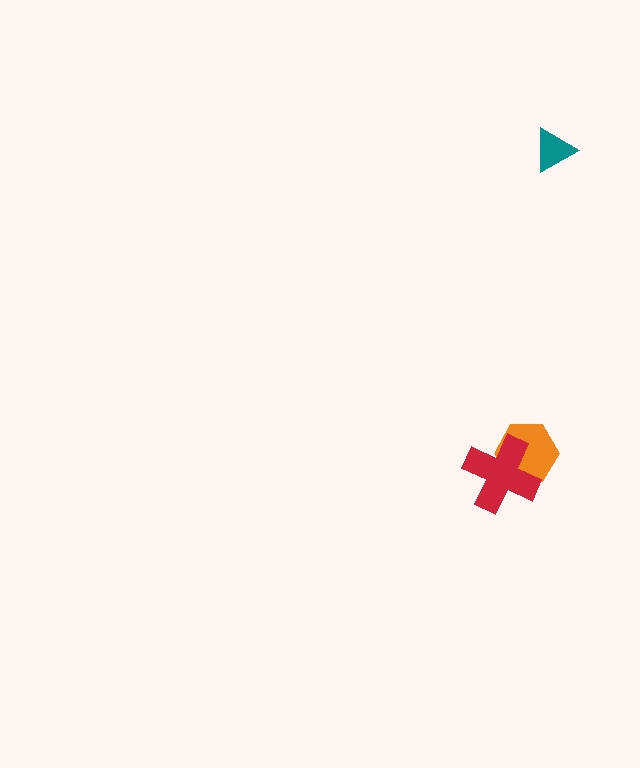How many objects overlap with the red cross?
1 object overlaps with the red cross.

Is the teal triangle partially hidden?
No, no other shape covers it.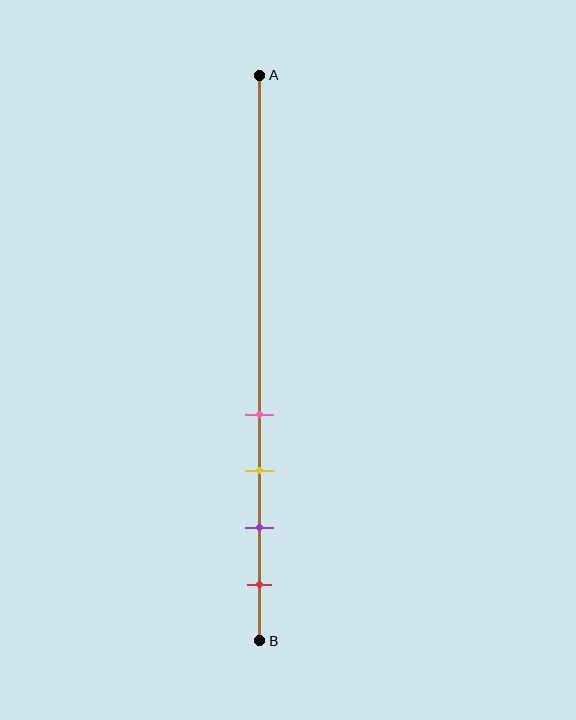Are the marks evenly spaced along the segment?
Yes, the marks are approximately evenly spaced.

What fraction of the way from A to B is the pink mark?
The pink mark is approximately 60% (0.6) of the way from A to B.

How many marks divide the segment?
There are 4 marks dividing the segment.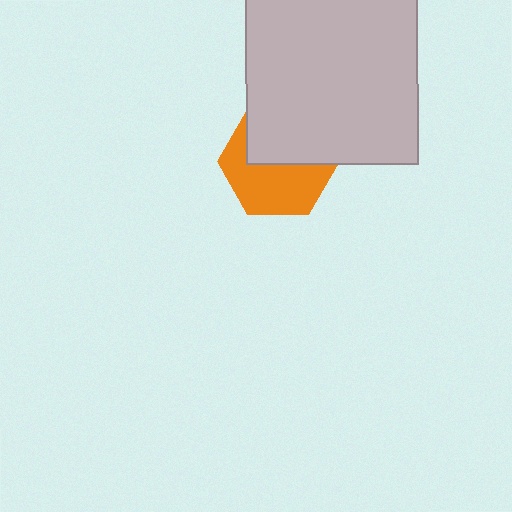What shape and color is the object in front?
The object in front is a light gray square.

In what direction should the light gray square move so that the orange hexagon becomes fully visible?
The light gray square should move up. That is the shortest direction to clear the overlap and leave the orange hexagon fully visible.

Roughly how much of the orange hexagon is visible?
About half of it is visible (roughly 54%).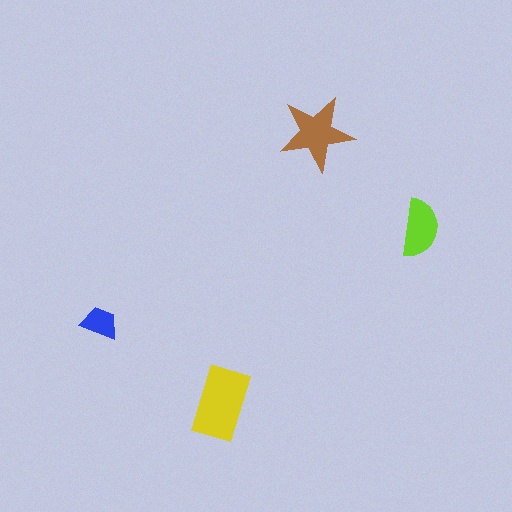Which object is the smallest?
The blue trapezoid.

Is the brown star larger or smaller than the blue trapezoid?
Larger.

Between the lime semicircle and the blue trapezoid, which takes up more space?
The lime semicircle.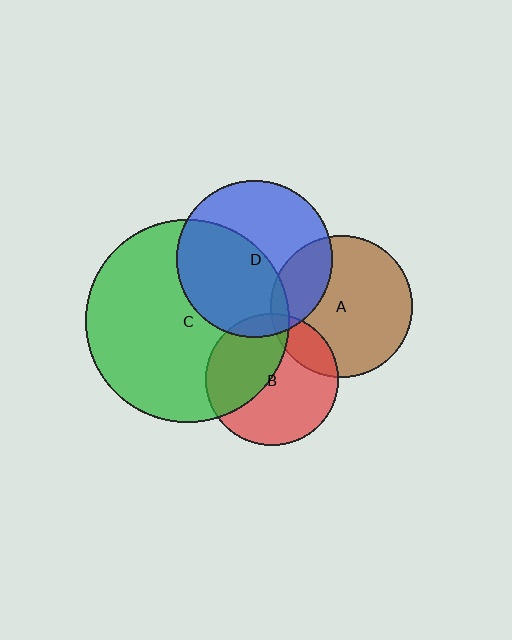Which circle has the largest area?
Circle C (green).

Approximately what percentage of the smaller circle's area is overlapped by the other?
Approximately 15%.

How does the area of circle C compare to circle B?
Approximately 2.4 times.